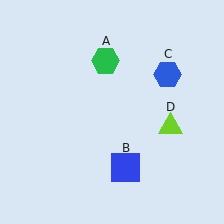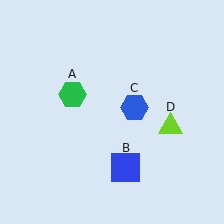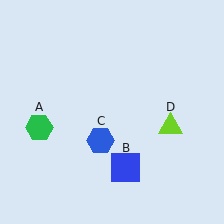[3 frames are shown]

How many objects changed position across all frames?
2 objects changed position: green hexagon (object A), blue hexagon (object C).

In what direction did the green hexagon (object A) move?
The green hexagon (object A) moved down and to the left.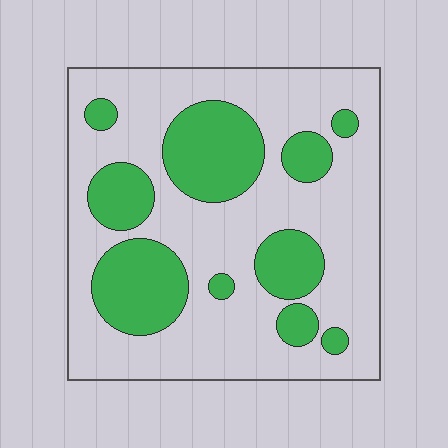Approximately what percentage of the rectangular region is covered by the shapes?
Approximately 30%.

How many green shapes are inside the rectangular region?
10.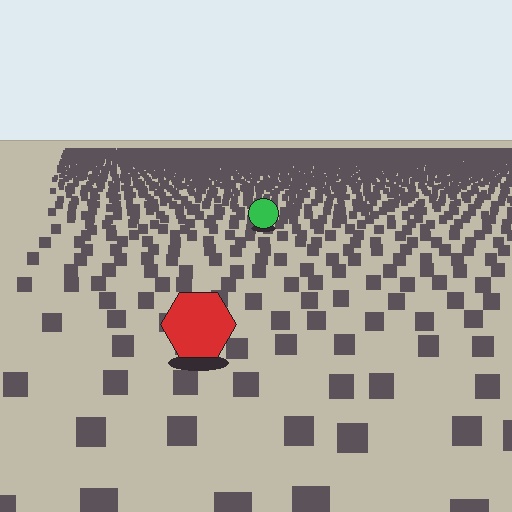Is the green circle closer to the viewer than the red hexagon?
No. The red hexagon is closer — you can tell from the texture gradient: the ground texture is coarser near it.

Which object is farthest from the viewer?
The green circle is farthest from the viewer. It appears smaller and the ground texture around it is denser.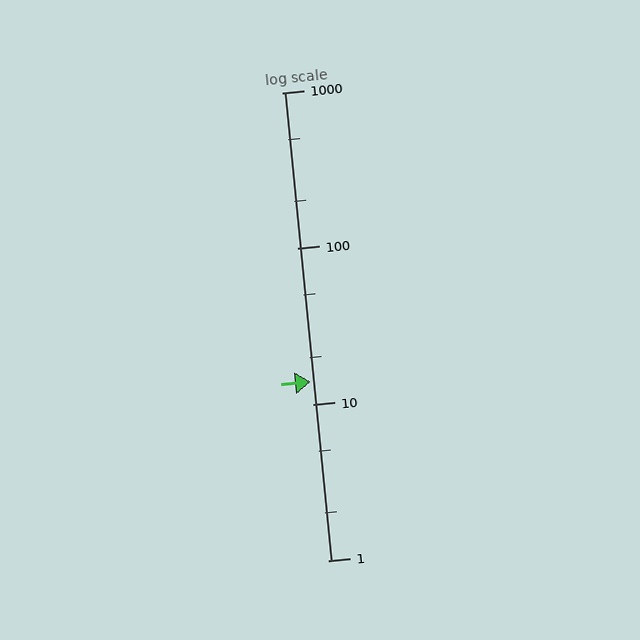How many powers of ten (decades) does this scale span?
The scale spans 3 decades, from 1 to 1000.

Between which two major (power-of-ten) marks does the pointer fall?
The pointer is between 10 and 100.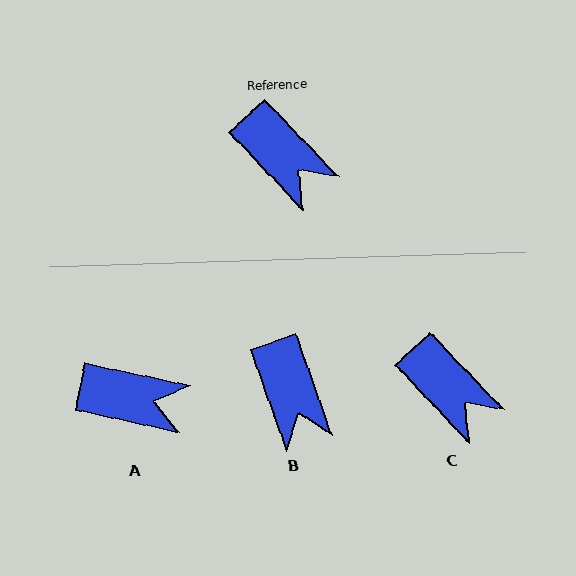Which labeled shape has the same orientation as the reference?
C.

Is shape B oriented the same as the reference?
No, it is off by about 24 degrees.